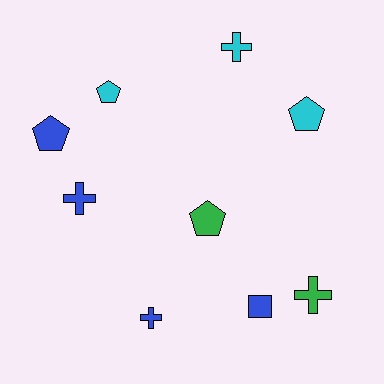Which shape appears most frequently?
Pentagon, with 4 objects.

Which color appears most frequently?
Blue, with 4 objects.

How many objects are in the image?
There are 9 objects.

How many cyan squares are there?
There are no cyan squares.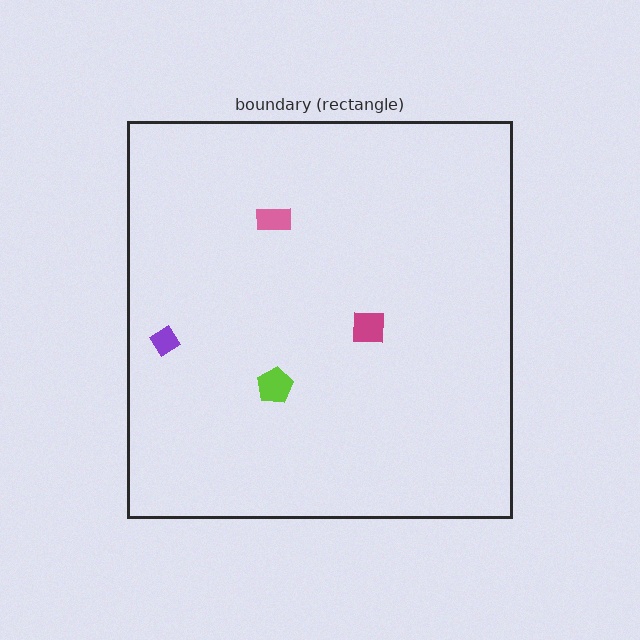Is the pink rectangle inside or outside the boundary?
Inside.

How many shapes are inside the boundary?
4 inside, 0 outside.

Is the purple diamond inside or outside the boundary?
Inside.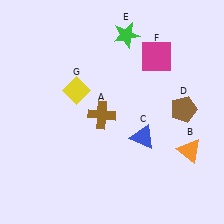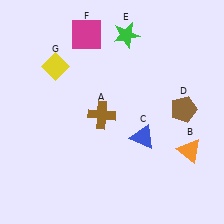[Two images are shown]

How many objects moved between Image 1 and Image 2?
2 objects moved between the two images.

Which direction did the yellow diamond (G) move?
The yellow diamond (G) moved up.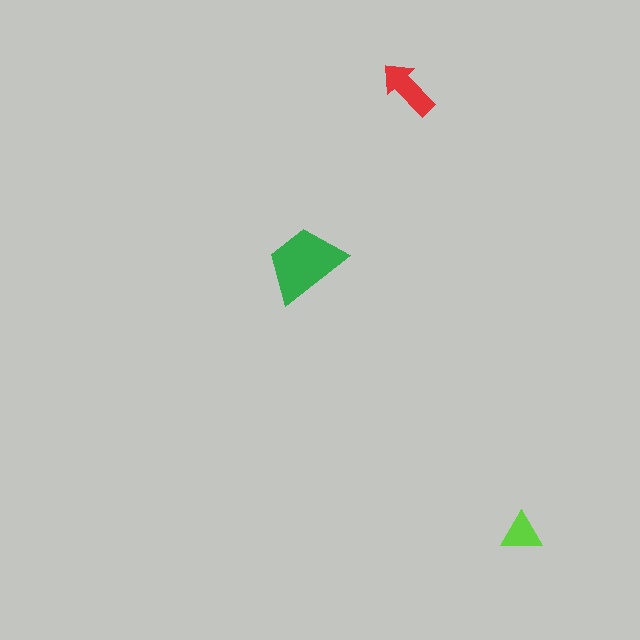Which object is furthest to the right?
The lime triangle is rightmost.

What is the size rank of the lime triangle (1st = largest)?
3rd.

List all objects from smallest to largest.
The lime triangle, the red arrow, the green trapezoid.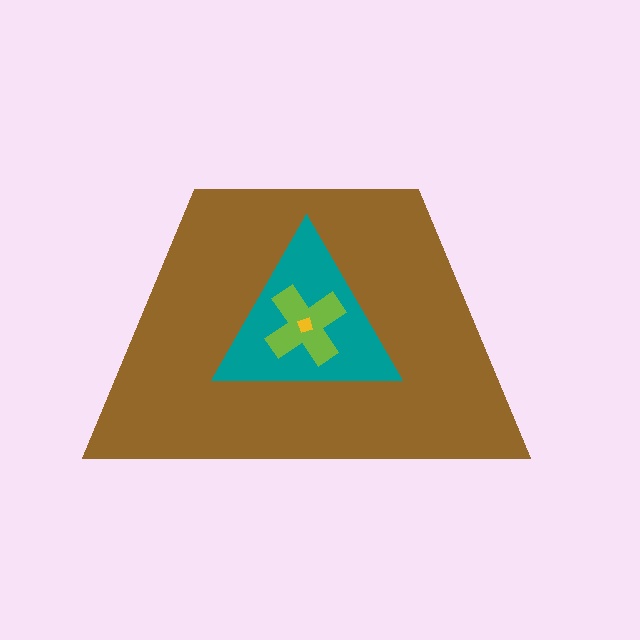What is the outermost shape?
The brown trapezoid.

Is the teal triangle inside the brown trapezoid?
Yes.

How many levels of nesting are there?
4.